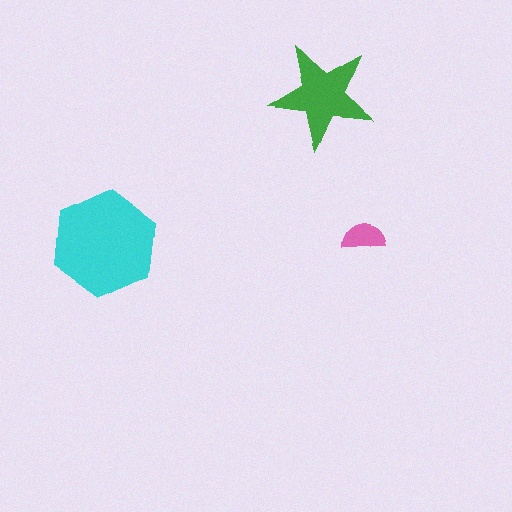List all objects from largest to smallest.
The cyan hexagon, the green star, the pink semicircle.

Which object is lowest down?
The cyan hexagon is bottommost.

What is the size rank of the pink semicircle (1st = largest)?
3rd.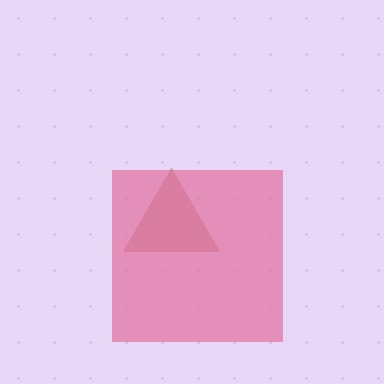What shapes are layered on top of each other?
The layered shapes are: a brown triangle, a pink square.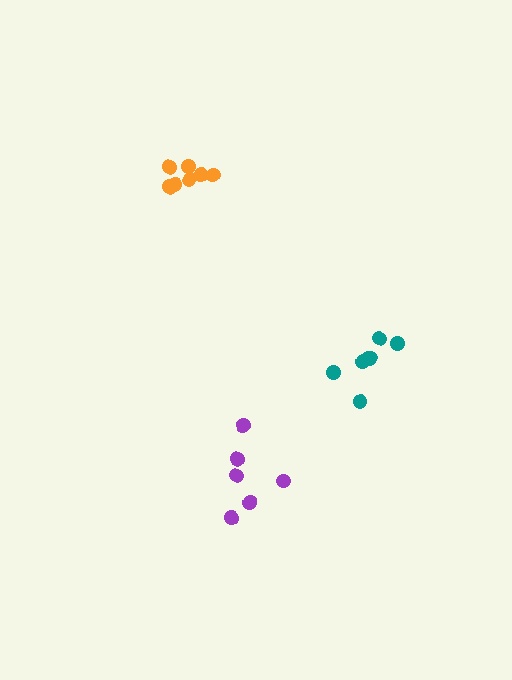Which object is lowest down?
The purple cluster is bottommost.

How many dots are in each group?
Group 1: 6 dots, Group 2: 7 dots, Group 3: 7 dots (20 total).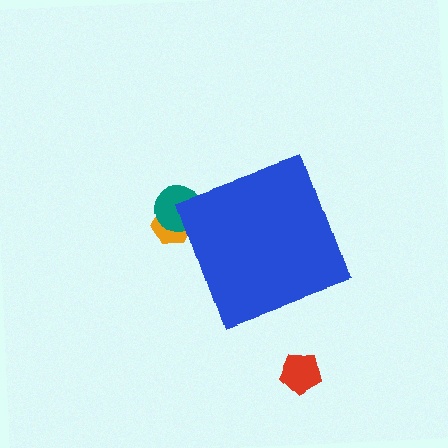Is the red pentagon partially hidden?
No, the red pentagon is fully visible.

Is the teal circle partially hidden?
Yes, the teal circle is partially hidden behind the blue diamond.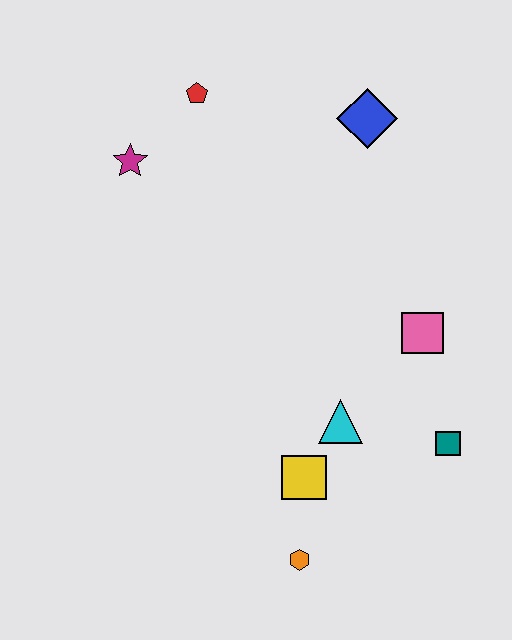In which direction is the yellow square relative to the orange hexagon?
The yellow square is above the orange hexagon.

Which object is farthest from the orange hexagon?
The red pentagon is farthest from the orange hexagon.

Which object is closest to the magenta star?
The red pentagon is closest to the magenta star.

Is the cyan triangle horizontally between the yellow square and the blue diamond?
Yes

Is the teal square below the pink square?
Yes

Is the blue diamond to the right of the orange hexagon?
Yes